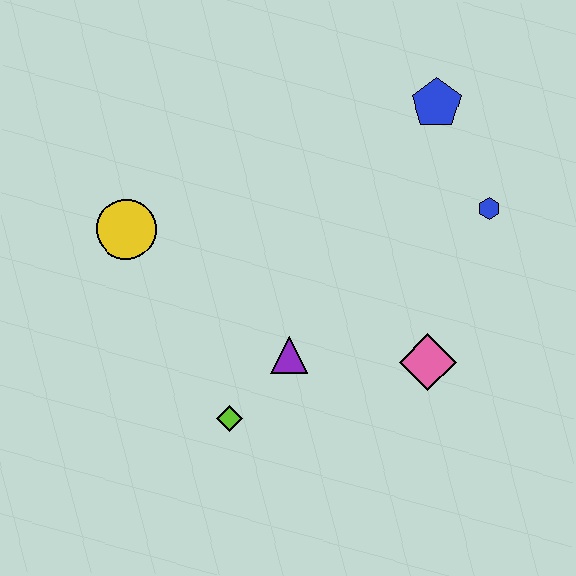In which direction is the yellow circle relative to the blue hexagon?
The yellow circle is to the left of the blue hexagon.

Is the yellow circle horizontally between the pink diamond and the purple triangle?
No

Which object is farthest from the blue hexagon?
The yellow circle is farthest from the blue hexagon.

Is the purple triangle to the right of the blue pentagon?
No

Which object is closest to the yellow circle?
The purple triangle is closest to the yellow circle.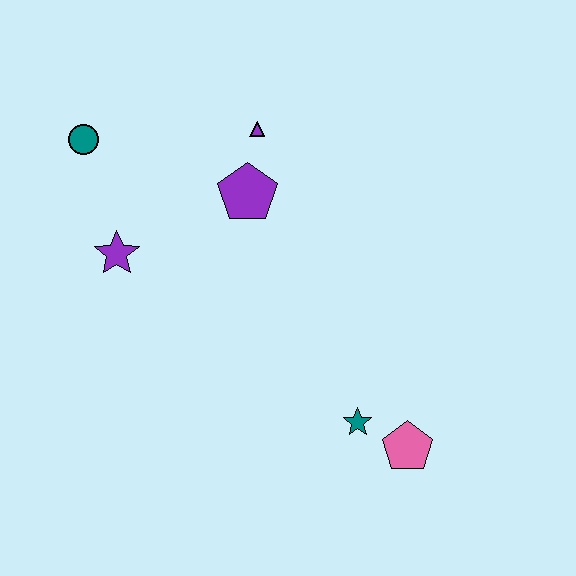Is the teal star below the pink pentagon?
No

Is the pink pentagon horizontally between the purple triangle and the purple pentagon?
No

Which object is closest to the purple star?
The teal circle is closest to the purple star.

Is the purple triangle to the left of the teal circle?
No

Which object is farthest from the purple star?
The pink pentagon is farthest from the purple star.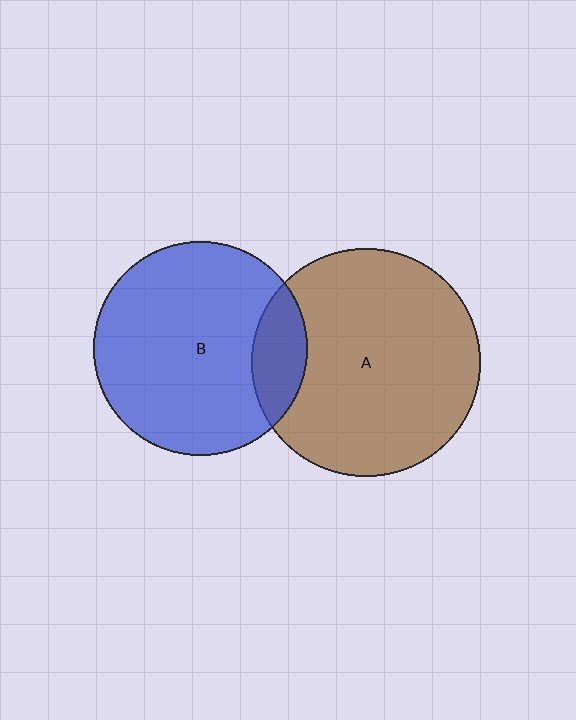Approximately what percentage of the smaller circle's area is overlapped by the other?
Approximately 15%.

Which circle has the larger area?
Circle A (brown).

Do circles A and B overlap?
Yes.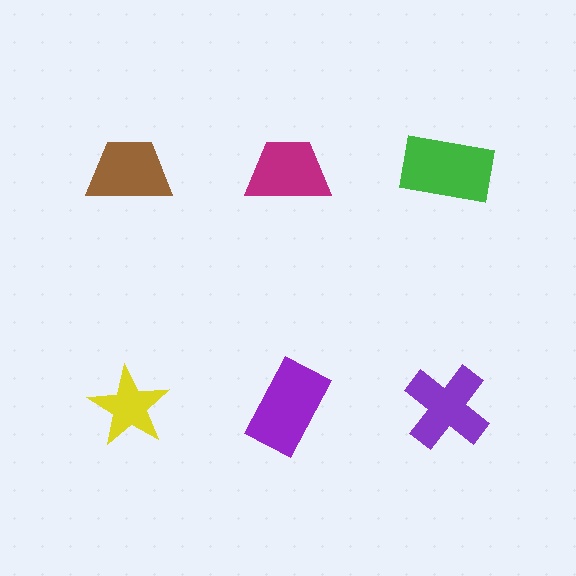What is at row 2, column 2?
A purple rectangle.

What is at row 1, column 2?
A magenta trapezoid.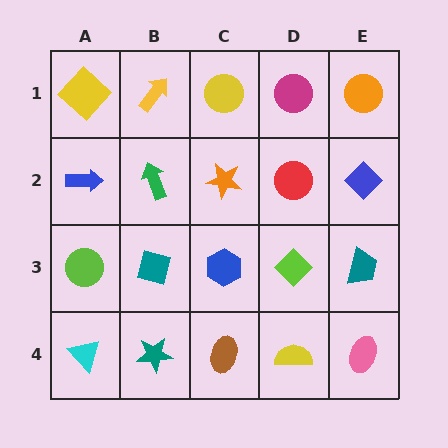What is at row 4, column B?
A teal star.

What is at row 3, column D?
A lime diamond.